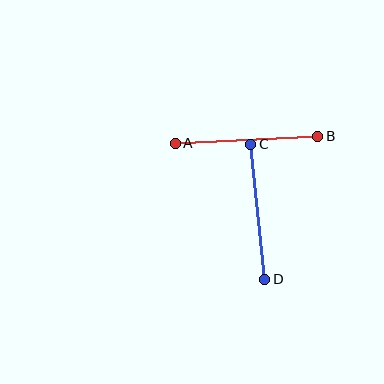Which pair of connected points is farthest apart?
Points A and B are farthest apart.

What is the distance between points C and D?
The distance is approximately 136 pixels.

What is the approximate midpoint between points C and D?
The midpoint is at approximately (258, 212) pixels.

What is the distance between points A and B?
The distance is approximately 143 pixels.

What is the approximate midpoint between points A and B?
The midpoint is at approximately (246, 140) pixels.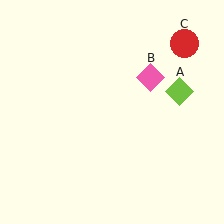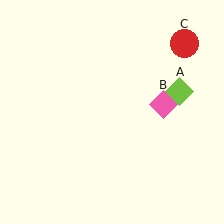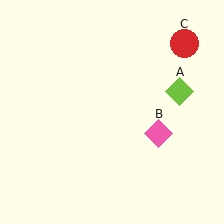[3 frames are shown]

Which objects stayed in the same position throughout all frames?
Lime diamond (object A) and red circle (object C) remained stationary.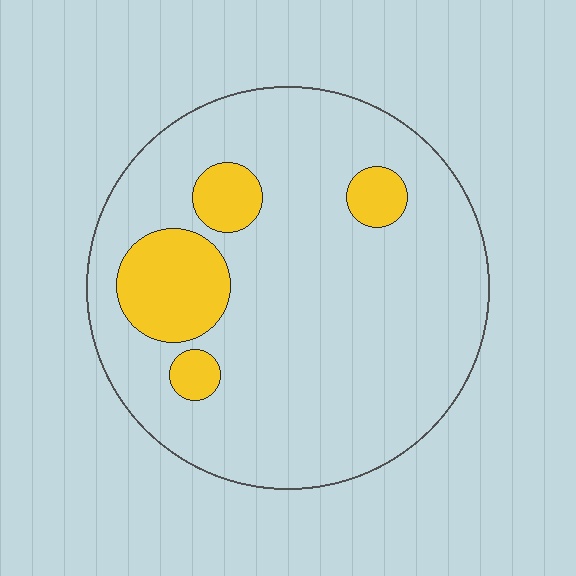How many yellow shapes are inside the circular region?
4.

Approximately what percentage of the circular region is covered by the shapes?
Approximately 15%.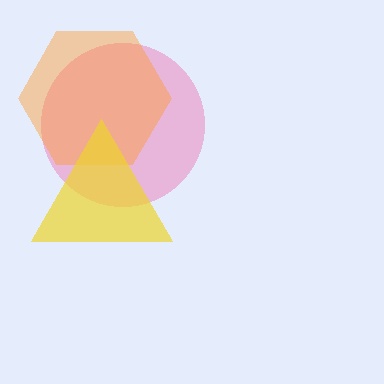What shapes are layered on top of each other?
The layered shapes are: a pink circle, an orange hexagon, a yellow triangle.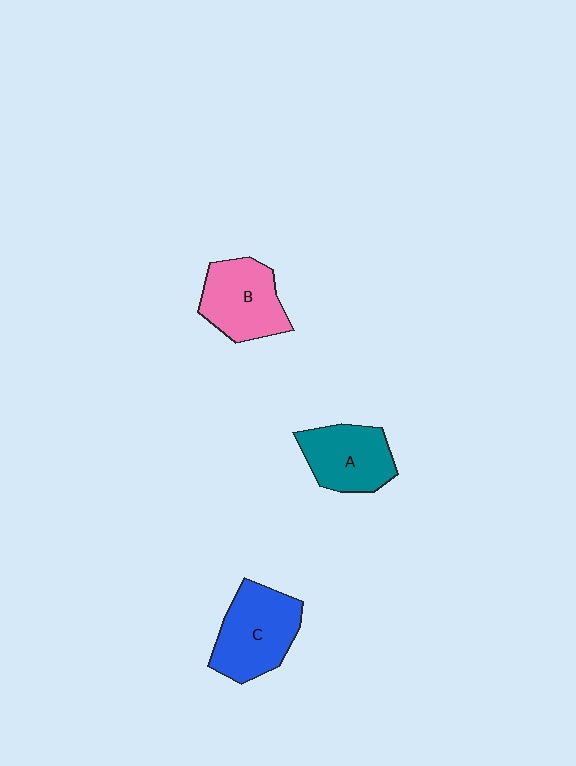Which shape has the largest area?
Shape C (blue).